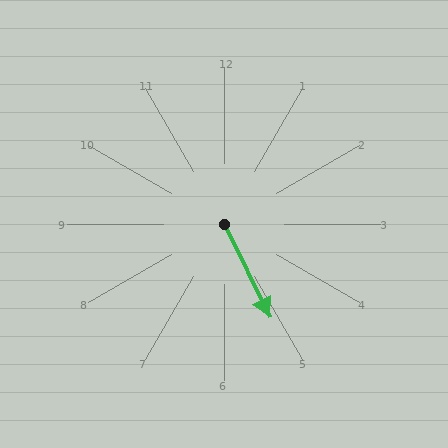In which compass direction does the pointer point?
Southeast.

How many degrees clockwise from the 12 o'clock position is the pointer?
Approximately 154 degrees.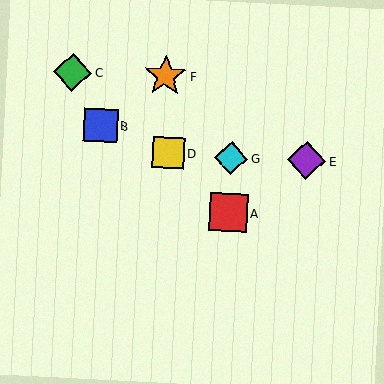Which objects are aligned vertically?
Objects A, G are aligned vertically.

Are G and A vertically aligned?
Yes, both are at x≈231.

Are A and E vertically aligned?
No, A is at x≈228 and E is at x≈307.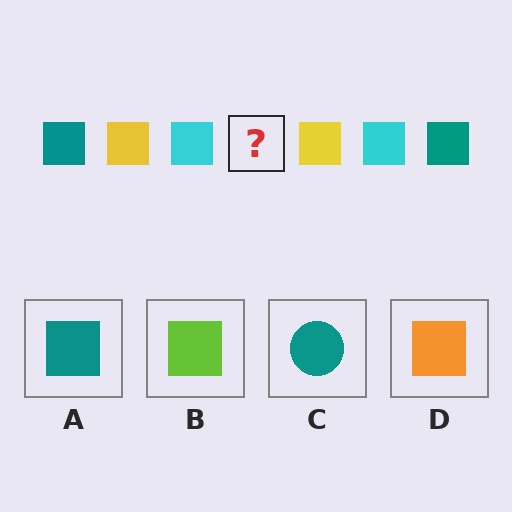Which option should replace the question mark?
Option A.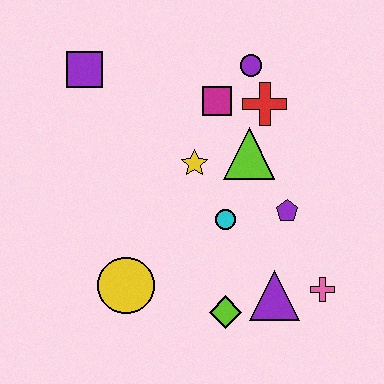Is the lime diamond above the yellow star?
No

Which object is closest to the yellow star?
The lime triangle is closest to the yellow star.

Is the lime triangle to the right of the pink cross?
No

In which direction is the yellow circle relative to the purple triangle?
The yellow circle is to the left of the purple triangle.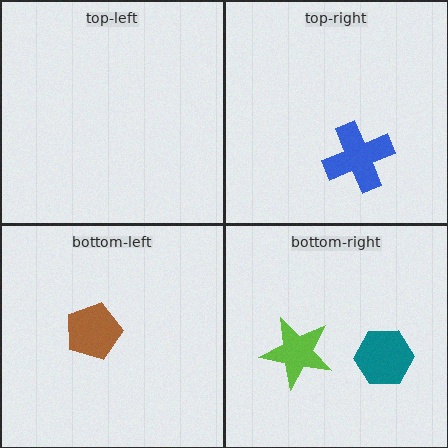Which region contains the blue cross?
The top-right region.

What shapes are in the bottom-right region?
The lime star, the teal hexagon.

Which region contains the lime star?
The bottom-right region.